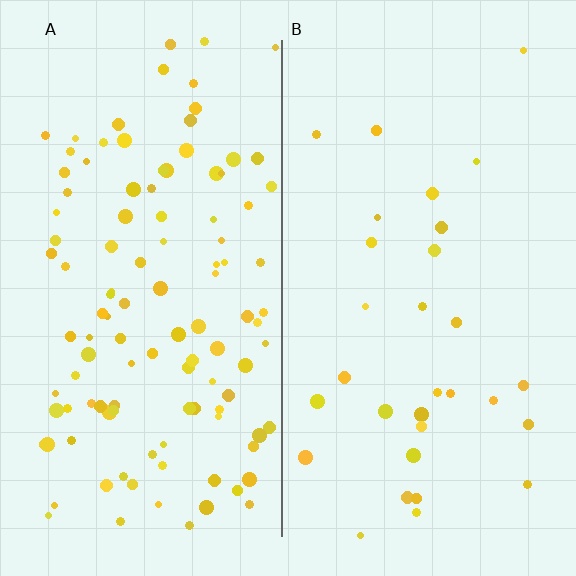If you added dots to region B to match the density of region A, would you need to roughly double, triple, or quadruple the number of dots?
Approximately quadruple.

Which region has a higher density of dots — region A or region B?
A (the left).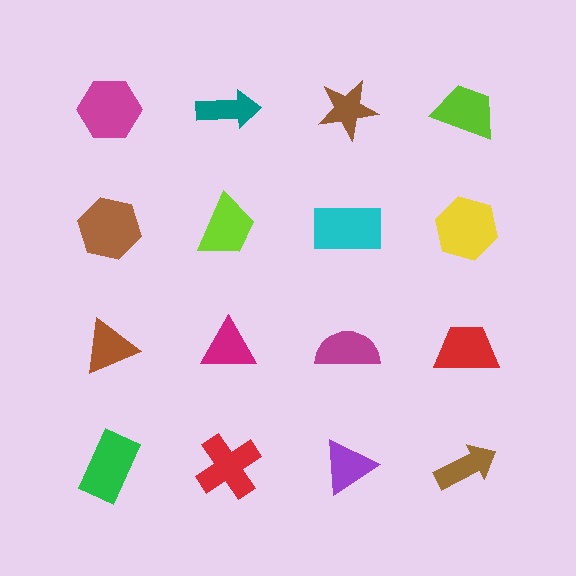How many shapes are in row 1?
4 shapes.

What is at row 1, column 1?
A magenta hexagon.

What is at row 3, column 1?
A brown triangle.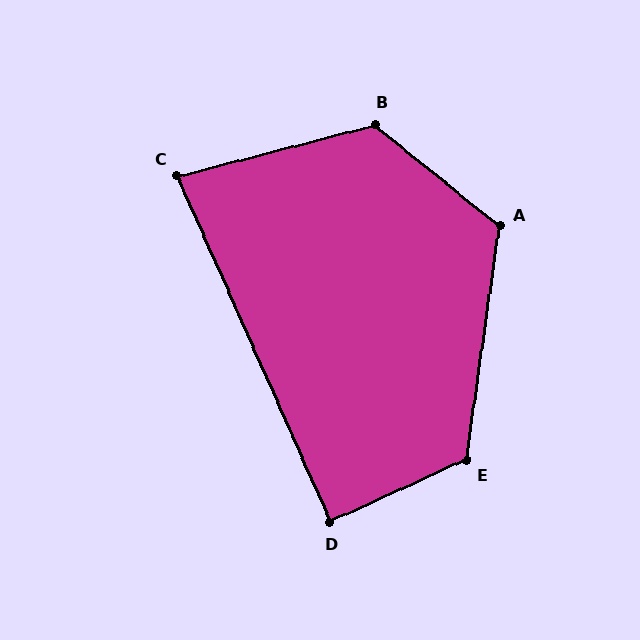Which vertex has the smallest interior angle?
C, at approximately 81 degrees.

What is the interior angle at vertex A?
Approximately 121 degrees (obtuse).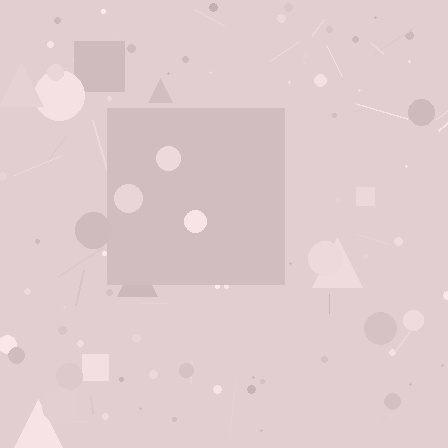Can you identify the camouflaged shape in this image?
The camouflaged shape is a square.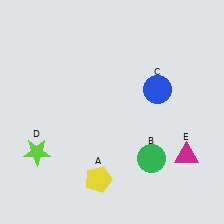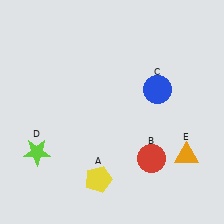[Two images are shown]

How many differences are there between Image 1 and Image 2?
There are 2 differences between the two images.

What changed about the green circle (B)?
In Image 1, B is green. In Image 2, it changed to red.